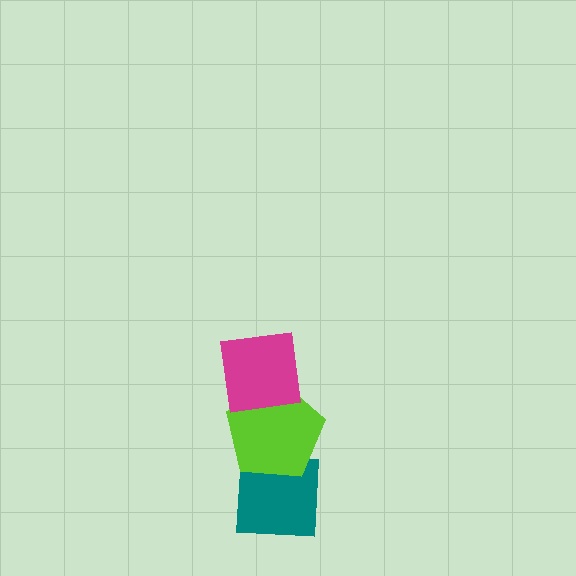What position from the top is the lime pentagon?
The lime pentagon is 2nd from the top.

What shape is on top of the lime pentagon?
The magenta square is on top of the lime pentagon.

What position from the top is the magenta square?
The magenta square is 1st from the top.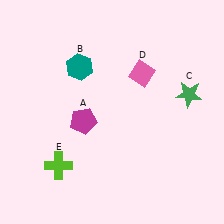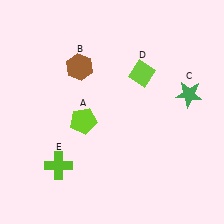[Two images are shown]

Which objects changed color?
A changed from magenta to lime. B changed from teal to brown. D changed from pink to lime.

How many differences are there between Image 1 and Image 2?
There are 3 differences between the two images.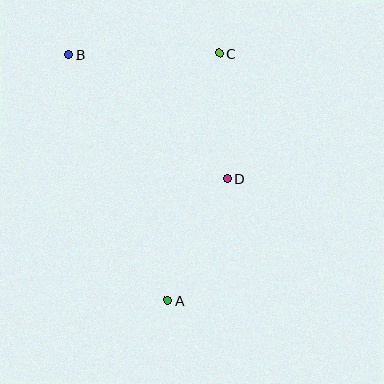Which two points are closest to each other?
Points C and D are closest to each other.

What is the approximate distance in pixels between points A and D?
The distance between A and D is approximately 136 pixels.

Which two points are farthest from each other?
Points A and B are farthest from each other.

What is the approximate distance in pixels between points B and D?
The distance between B and D is approximately 202 pixels.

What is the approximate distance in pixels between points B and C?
The distance between B and C is approximately 150 pixels.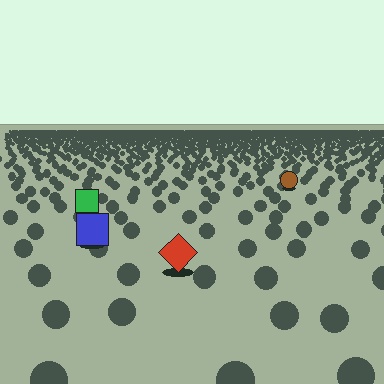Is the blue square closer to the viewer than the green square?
Yes. The blue square is closer — you can tell from the texture gradient: the ground texture is coarser near it.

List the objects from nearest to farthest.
From nearest to farthest: the red diamond, the blue square, the green square, the brown circle.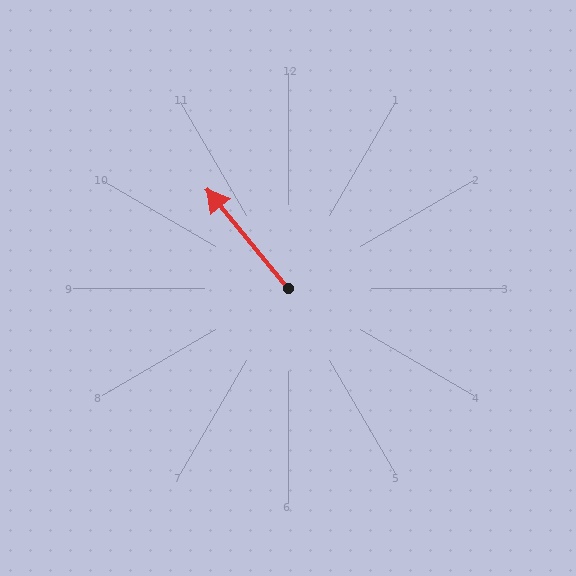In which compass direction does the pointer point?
Northwest.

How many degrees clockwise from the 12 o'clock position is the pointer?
Approximately 320 degrees.